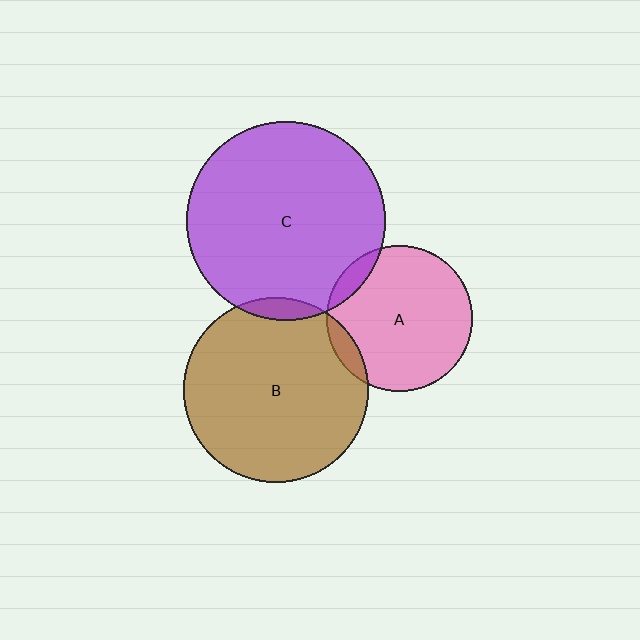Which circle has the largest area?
Circle C (purple).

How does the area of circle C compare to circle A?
Approximately 1.9 times.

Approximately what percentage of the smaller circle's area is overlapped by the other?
Approximately 10%.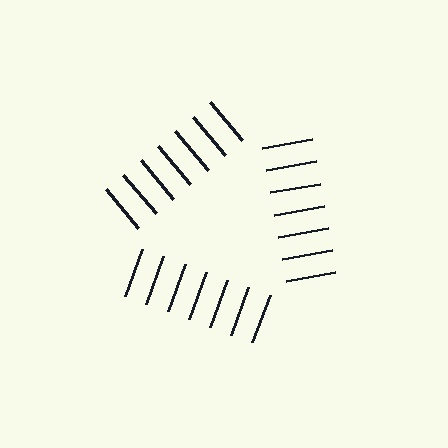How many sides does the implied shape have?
3 sides — the line-ends trace a triangle.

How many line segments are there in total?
21 — 7 along each of the 3 edges.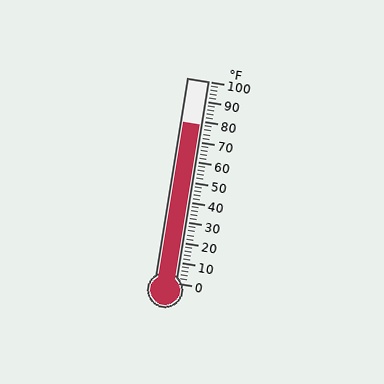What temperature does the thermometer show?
The thermometer shows approximately 78°F.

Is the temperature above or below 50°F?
The temperature is above 50°F.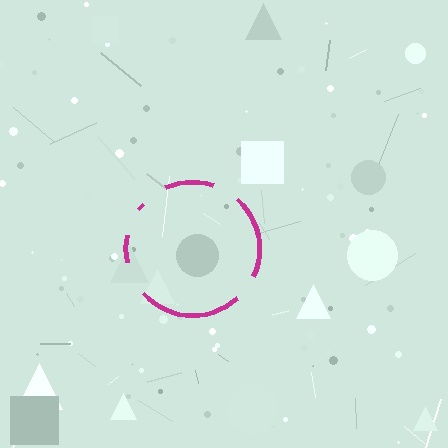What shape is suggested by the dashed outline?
The dashed outline suggests a circle.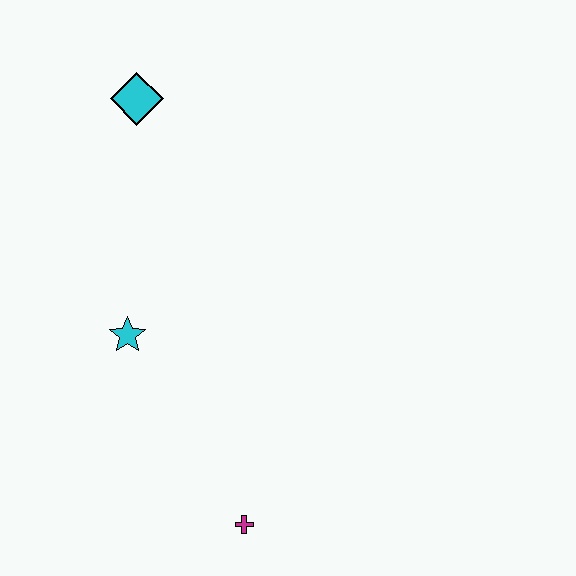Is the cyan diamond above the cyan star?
Yes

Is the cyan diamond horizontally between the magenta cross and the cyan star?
Yes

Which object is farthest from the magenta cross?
The cyan diamond is farthest from the magenta cross.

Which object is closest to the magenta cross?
The cyan star is closest to the magenta cross.